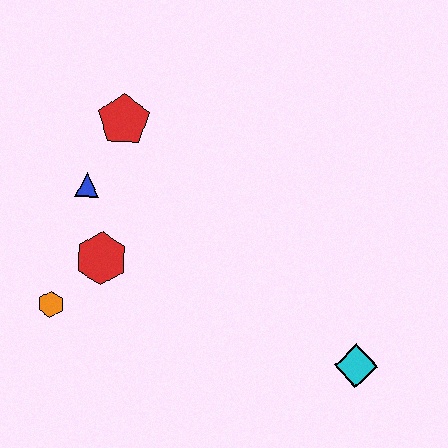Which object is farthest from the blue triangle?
The cyan diamond is farthest from the blue triangle.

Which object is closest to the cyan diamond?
The red hexagon is closest to the cyan diamond.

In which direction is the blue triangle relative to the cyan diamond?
The blue triangle is to the left of the cyan diamond.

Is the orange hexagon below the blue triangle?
Yes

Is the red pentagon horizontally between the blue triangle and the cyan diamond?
Yes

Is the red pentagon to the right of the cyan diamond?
No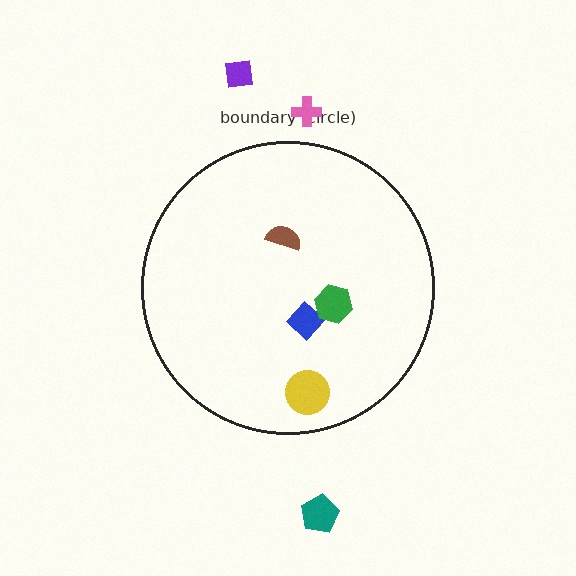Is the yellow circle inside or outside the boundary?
Inside.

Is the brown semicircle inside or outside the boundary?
Inside.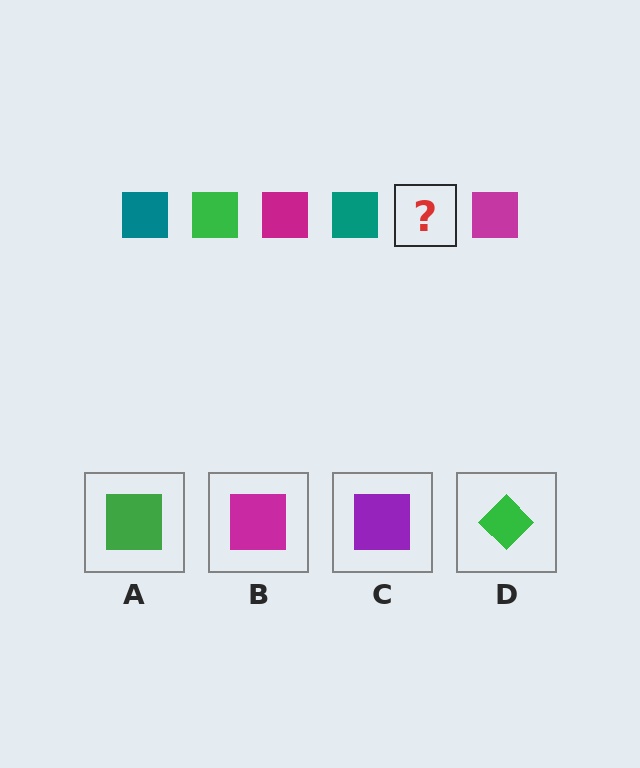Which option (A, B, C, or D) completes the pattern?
A.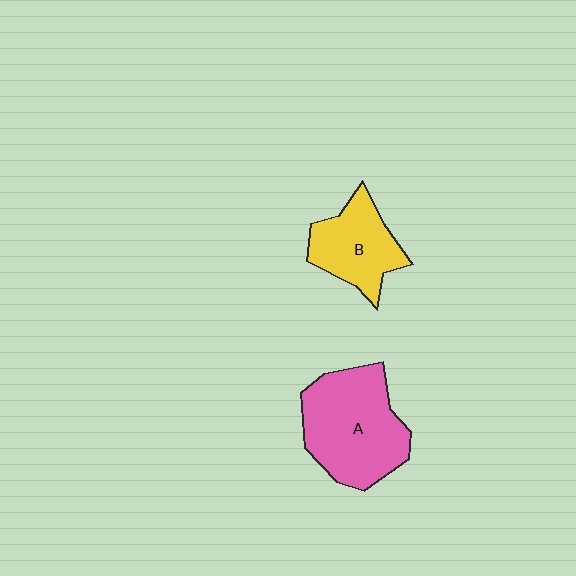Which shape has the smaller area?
Shape B (yellow).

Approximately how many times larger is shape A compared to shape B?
Approximately 1.6 times.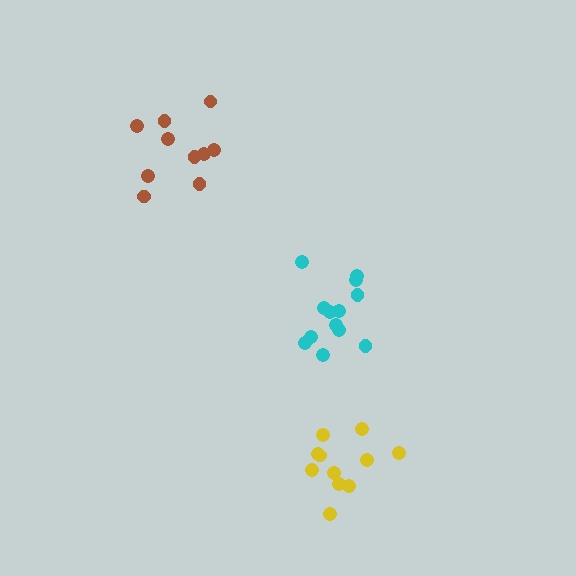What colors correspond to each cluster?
The clusters are colored: brown, cyan, yellow.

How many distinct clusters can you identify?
There are 3 distinct clusters.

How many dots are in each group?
Group 1: 10 dots, Group 2: 13 dots, Group 3: 11 dots (34 total).